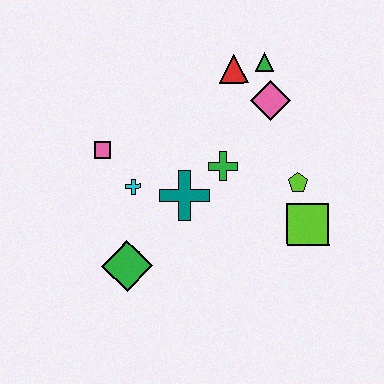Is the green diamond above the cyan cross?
No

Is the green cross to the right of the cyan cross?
Yes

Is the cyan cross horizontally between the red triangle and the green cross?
No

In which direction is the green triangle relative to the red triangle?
The green triangle is to the right of the red triangle.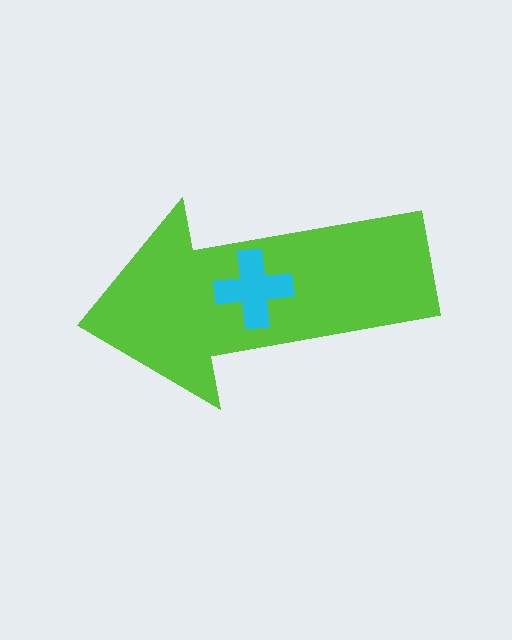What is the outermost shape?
The lime arrow.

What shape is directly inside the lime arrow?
The cyan cross.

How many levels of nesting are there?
2.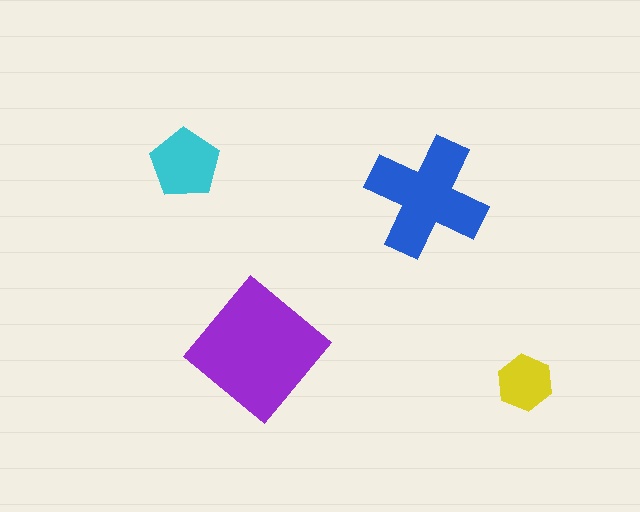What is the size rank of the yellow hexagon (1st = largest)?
4th.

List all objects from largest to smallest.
The purple diamond, the blue cross, the cyan pentagon, the yellow hexagon.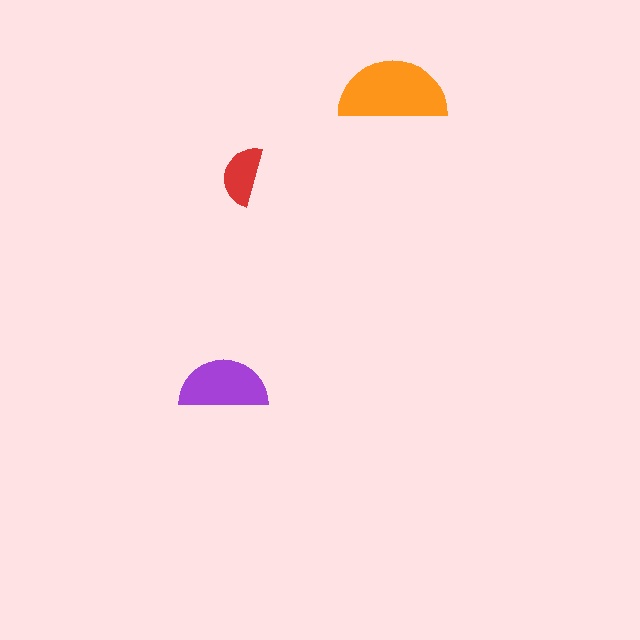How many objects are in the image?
There are 3 objects in the image.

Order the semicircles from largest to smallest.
the orange one, the purple one, the red one.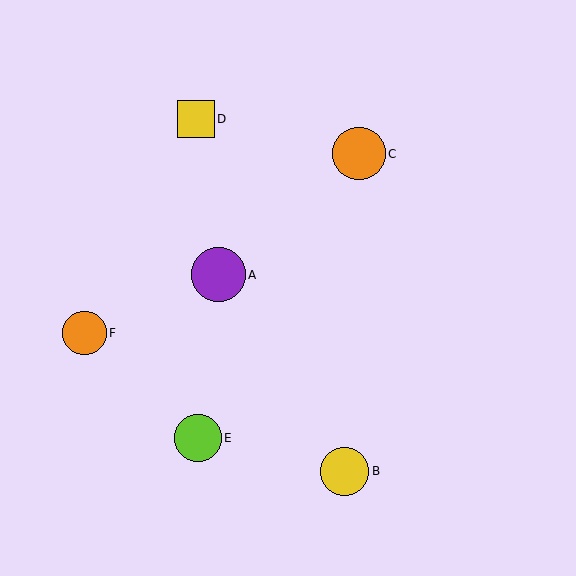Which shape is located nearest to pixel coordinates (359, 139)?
The orange circle (labeled C) at (359, 154) is nearest to that location.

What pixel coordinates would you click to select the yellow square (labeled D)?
Click at (196, 119) to select the yellow square D.